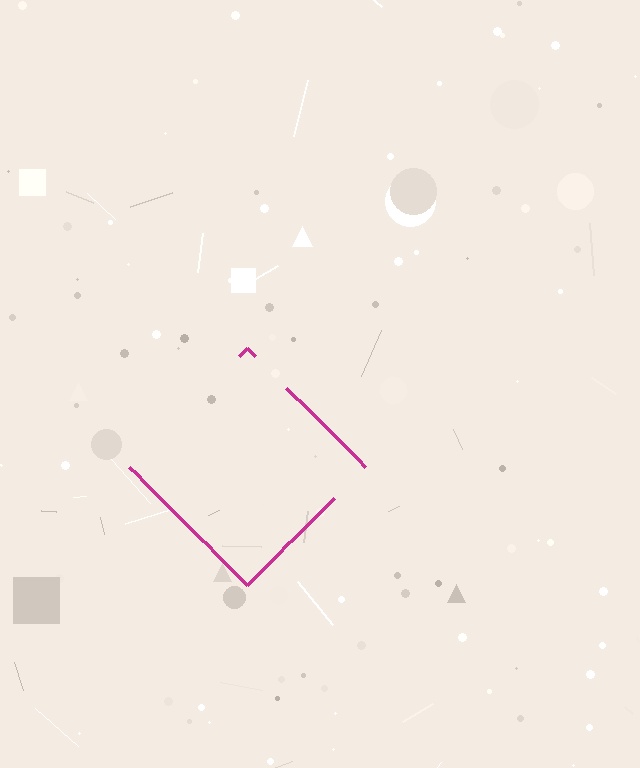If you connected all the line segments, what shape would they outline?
They would outline a diamond.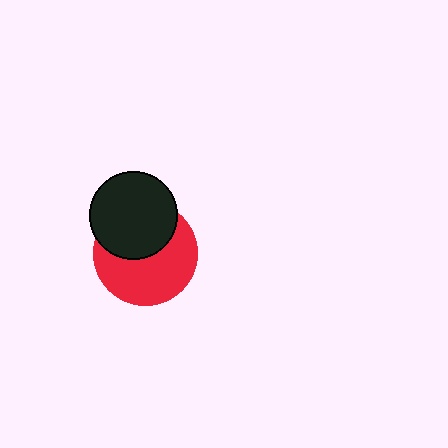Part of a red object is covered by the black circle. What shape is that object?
It is a circle.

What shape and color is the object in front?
The object in front is a black circle.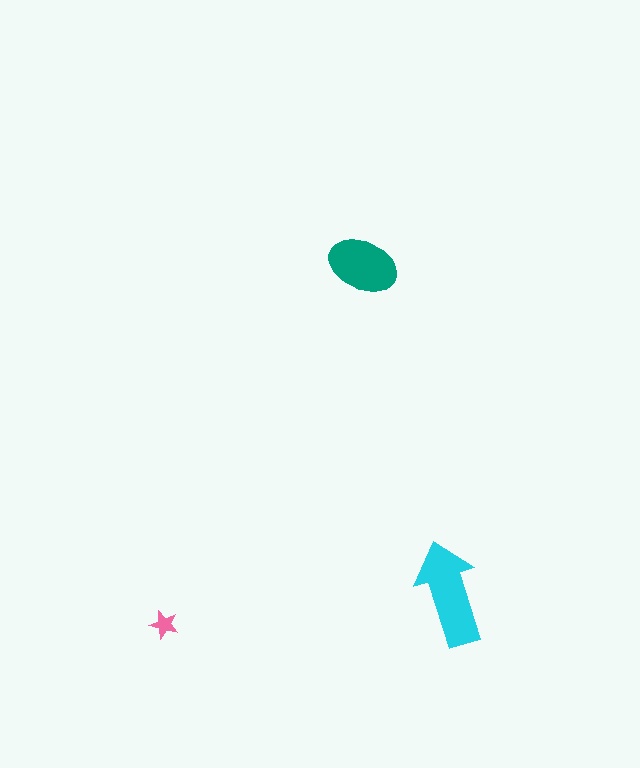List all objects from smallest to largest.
The pink star, the teal ellipse, the cyan arrow.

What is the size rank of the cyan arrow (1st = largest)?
1st.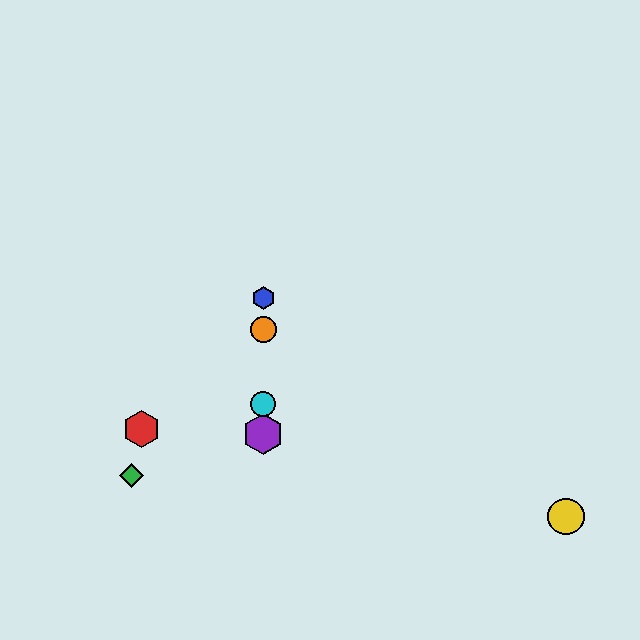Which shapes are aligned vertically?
The blue hexagon, the purple hexagon, the orange circle, the cyan circle are aligned vertically.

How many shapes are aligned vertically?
4 shapes (the blue hexagon, the purple hexagon, the orange circle, the cyan circle) are aligned vertically.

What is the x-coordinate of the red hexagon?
The red hexagon is at x≈142.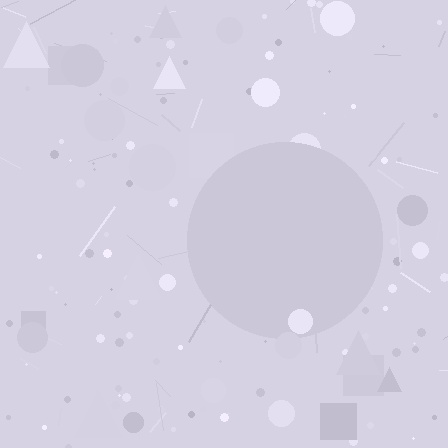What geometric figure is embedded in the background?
A circle is embedded in the background.